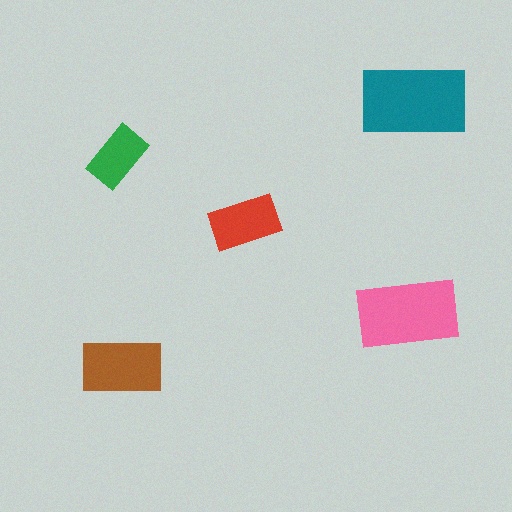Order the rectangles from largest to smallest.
the teal one, the pink one, the brown one, the red one, the green one.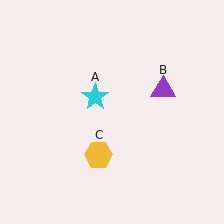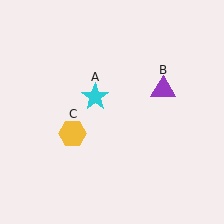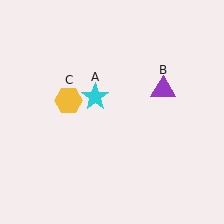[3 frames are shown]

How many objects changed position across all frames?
1 object changed position: yellow hexagon (object C).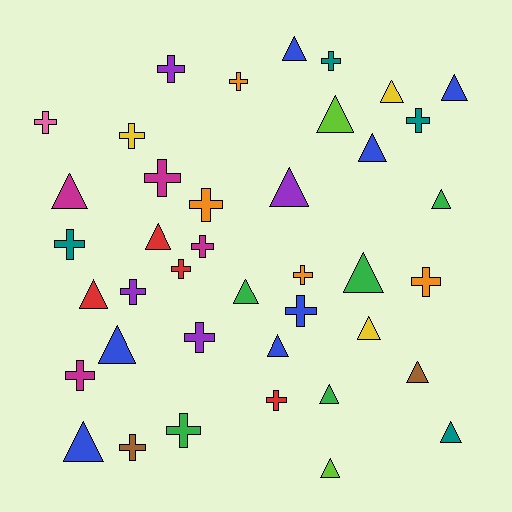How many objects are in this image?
There are 40 objects.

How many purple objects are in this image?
There are 4 purple objects.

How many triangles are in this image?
There are 20 triangles.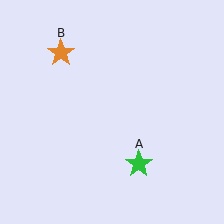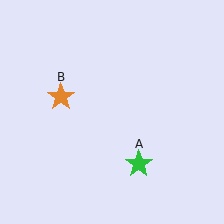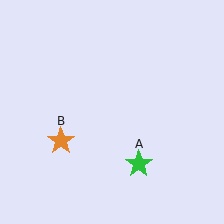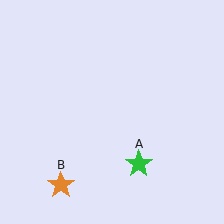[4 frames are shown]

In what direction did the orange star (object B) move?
The orange star (object B) moved down.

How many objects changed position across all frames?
1 object changed position: orange star (object B).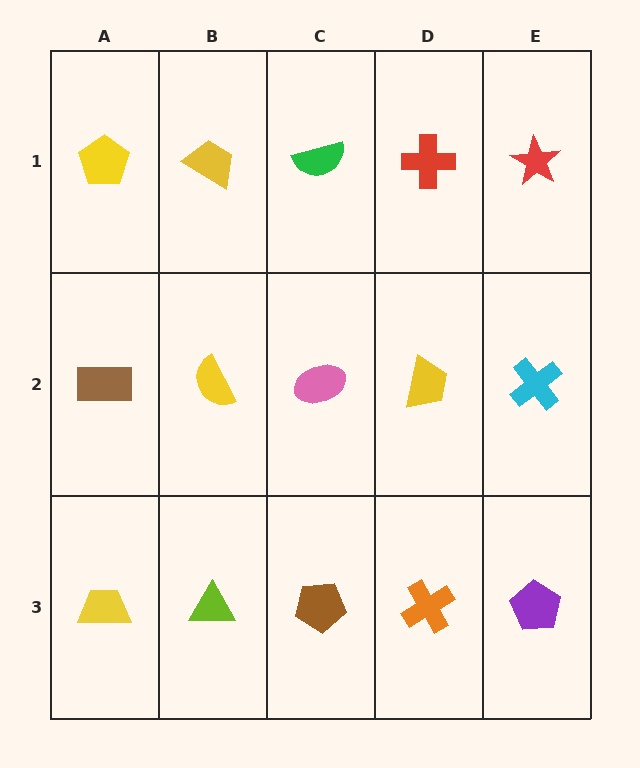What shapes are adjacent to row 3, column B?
A yellow semicircle (row 2, column B), a yellow trapezoid (row 3, column A), a brown pentagon (row 3, column C).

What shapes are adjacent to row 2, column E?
A red star (row 1, column E), a purple pentagon (row 3, column E), a yellow trapezoid (row 2, column D).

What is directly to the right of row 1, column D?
A red star.